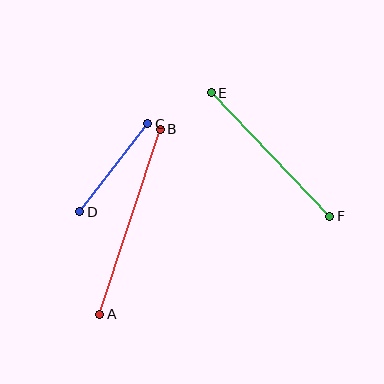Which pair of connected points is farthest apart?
Points A and B are farthest apart.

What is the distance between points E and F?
The distance is approximately 171 pixels.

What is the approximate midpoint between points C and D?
The midpoint is at approximately (114, 168) pixels.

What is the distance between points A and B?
The distance is approximately 194 pixels.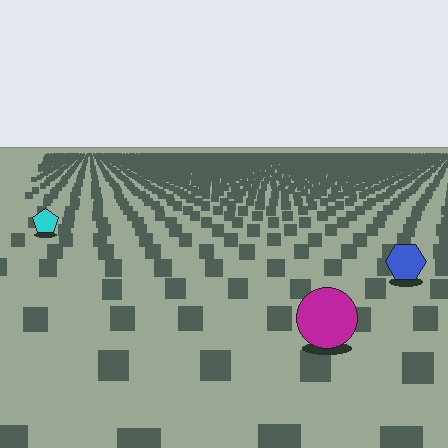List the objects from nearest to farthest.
From nearest to farthest: the magenta circle, the blue hexagon, the cyan pentagon.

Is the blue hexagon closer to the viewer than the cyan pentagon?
Yes. The blue hexagon is closer — you can tell from the texture gradient: the ground texture is coarser near it.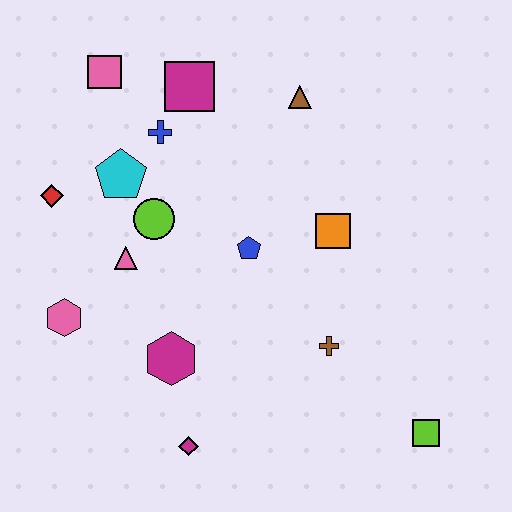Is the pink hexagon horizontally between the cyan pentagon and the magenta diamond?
No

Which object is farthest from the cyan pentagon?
The lime square is farthest from the cyan pentagon.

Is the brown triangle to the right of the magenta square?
Yes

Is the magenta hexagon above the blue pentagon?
No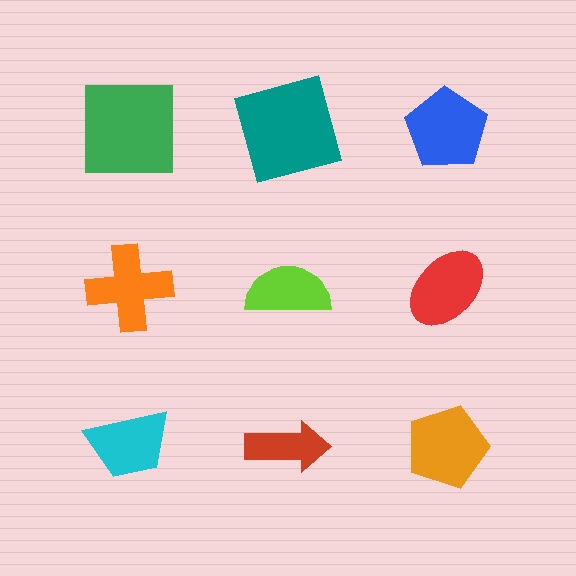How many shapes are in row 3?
3 shapes.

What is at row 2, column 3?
A red ellipse.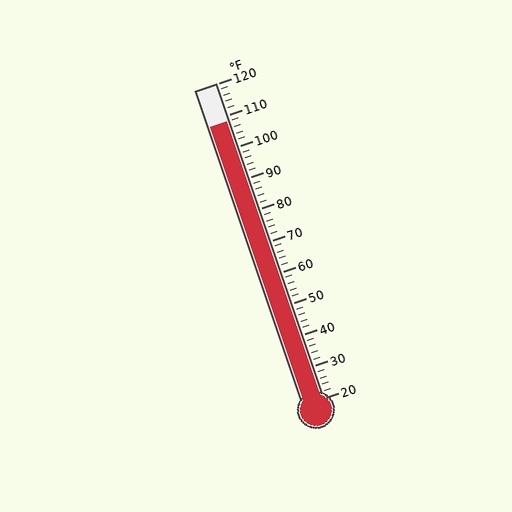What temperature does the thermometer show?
The thermometer shows approximately 108°F.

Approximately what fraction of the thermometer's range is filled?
The thermometer is filled to approximately 90% of its range.